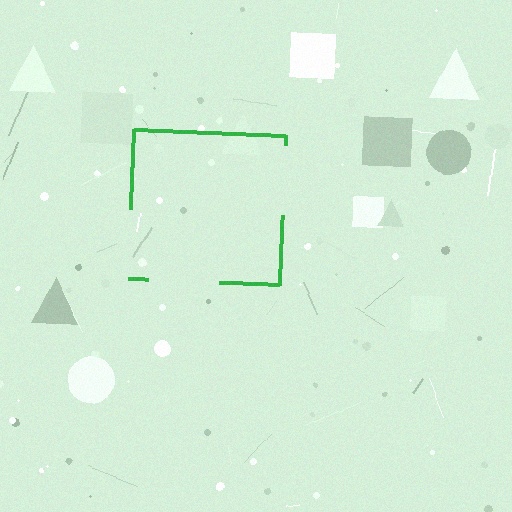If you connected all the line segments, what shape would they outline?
They would outline a square.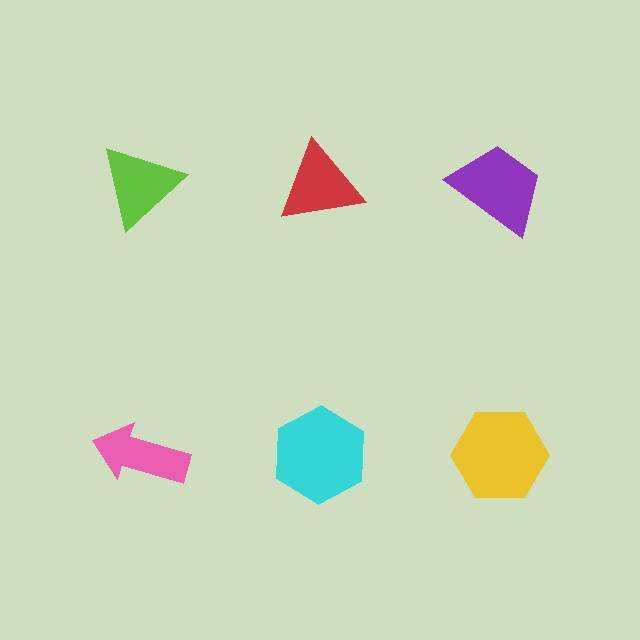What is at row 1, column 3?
A purple trapezoid.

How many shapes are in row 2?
3 shapes.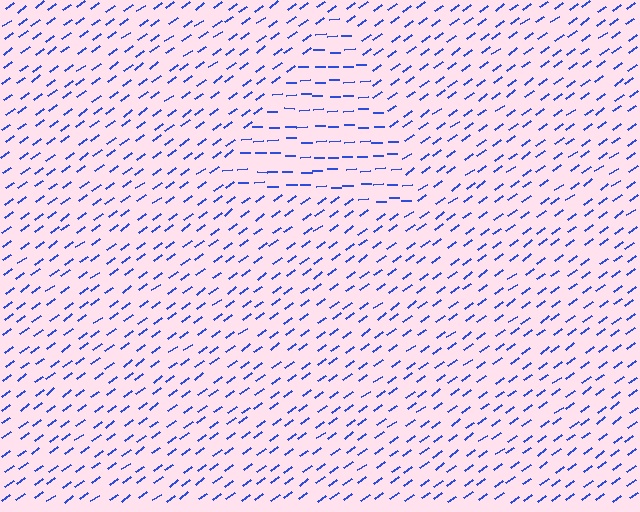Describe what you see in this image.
The image is filled with small blue line segments. A triangle region in the image has lines oriented differently from the surrounding lines, creating a visible texture boundary.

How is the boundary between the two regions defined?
The boundary is defined purely by a change in line orientation (approximately 34 degrees difference). All lines are the same color and thickness.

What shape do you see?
I see a triangle.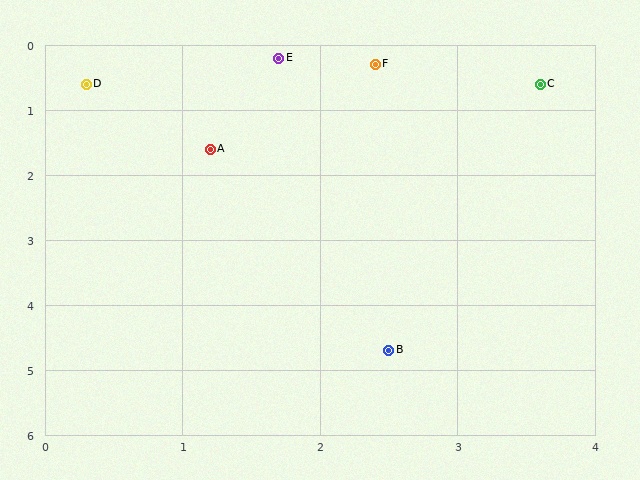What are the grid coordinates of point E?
Point E is at approximately (1.7, 0.2).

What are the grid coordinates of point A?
Point A is at approximately (1.2, 1.6).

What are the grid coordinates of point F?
Point F is at approximately (2.4, 0.3).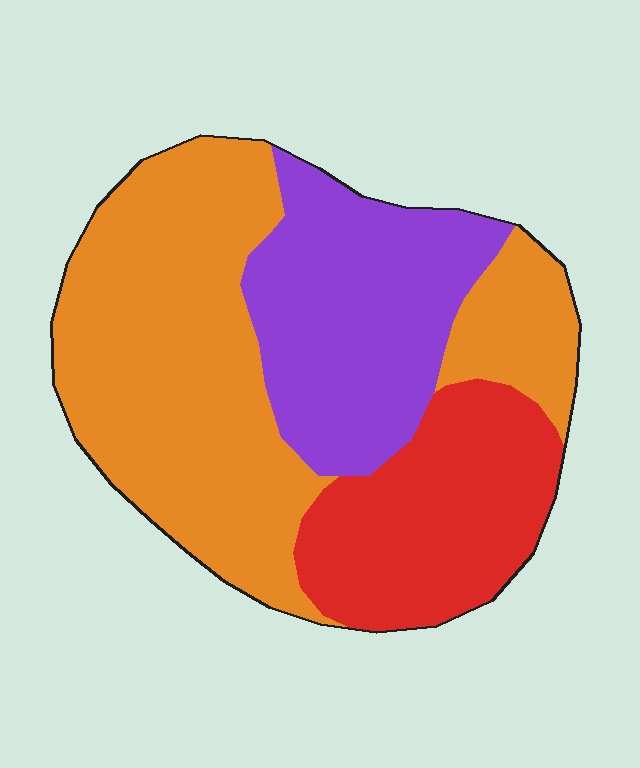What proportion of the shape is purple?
Purple takes up about one quarter (1/4) of the shape.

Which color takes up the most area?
Orange, at roughly 50%.